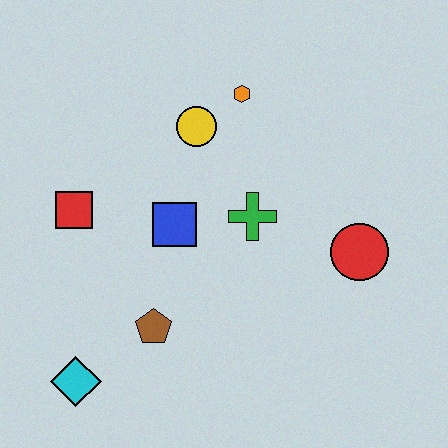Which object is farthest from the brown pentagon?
The orange hexagon is farthest from the brown pentagon.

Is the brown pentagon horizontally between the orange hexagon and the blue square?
No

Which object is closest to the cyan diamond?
The brown pentagon is closest to the cyan diamond.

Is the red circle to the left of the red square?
No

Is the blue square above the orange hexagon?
No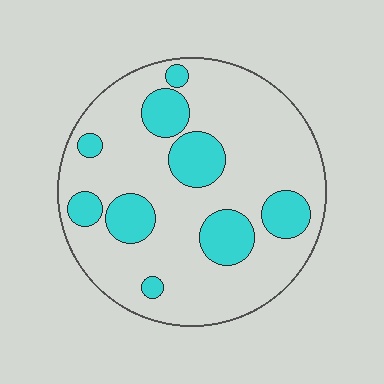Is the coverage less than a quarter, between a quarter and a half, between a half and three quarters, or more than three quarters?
Less than a quarter.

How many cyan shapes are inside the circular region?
9.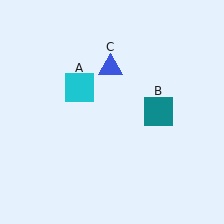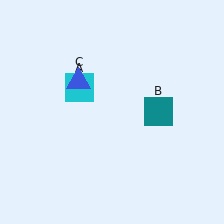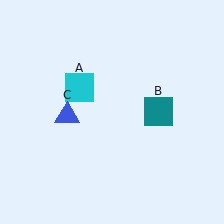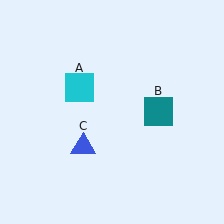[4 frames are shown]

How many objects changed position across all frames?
1 object changed position: blue triangle (object C).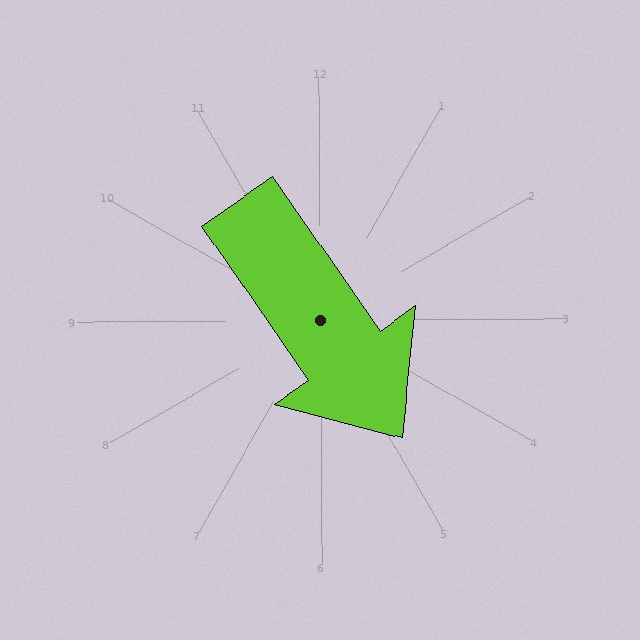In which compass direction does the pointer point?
Southeast.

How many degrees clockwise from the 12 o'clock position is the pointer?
Approximately 145 degrees.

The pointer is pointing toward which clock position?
Roughly 5 o'clock.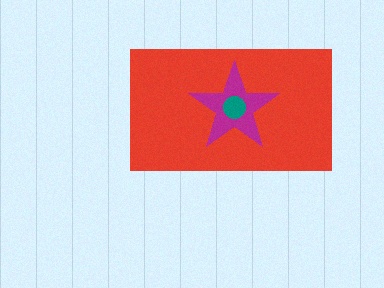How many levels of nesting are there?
3.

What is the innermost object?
The teal circle.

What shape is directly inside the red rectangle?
The magenta star.